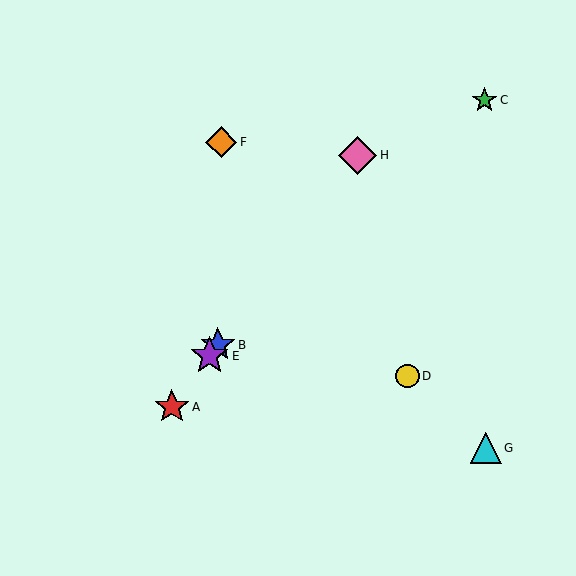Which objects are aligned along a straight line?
Objects A, B, E, H are aligned along a straight line.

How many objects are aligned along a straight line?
4 objects (A, B, E, H) are aligned along a straight line.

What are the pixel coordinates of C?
Object C is at (485, 100).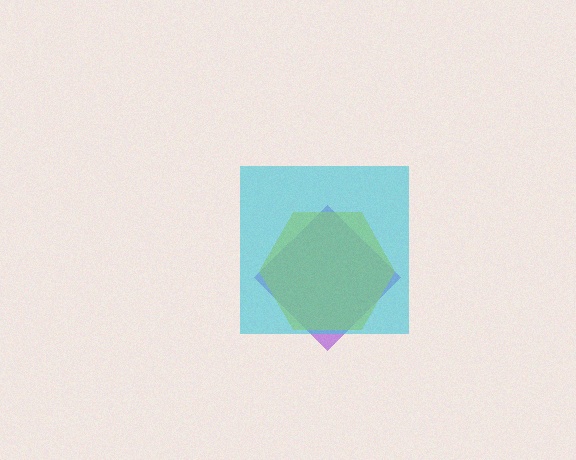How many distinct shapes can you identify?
There are 3 distinct shapes: a purple diamond, a yellow hexagon, a cyan square.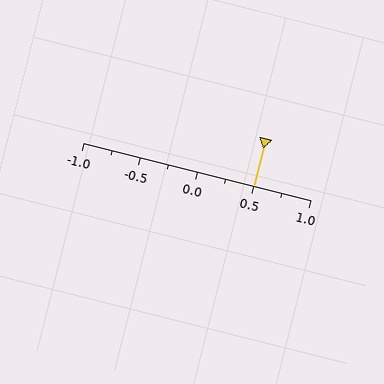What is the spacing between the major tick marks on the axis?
The major ticks are spaced 0.5 apart.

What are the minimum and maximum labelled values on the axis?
The axis runs from -1.0 to 1.0.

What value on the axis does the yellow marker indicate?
The marker indicates approximately 0.5.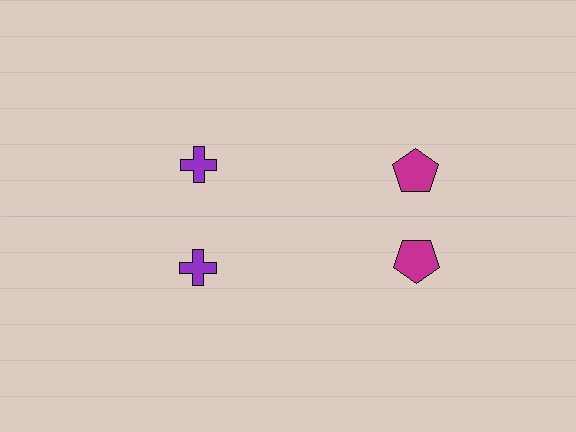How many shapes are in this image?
There are 4 shapes in this image.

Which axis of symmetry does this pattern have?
The pattern has a horizontal axis of symmetry running through the center of the image.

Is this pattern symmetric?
Yes, this pattern has bilateral (reflection) symmetry.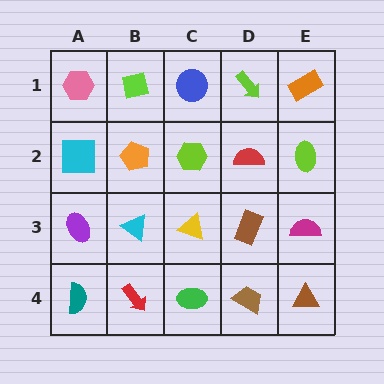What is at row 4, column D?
A brown trapezoid.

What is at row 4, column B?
A red arrow.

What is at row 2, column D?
A red semicircle.